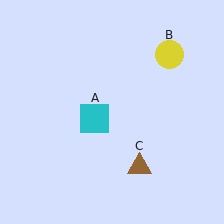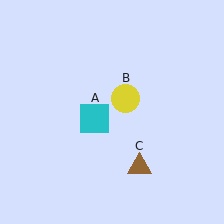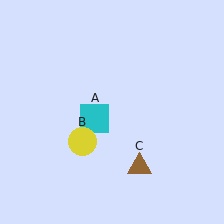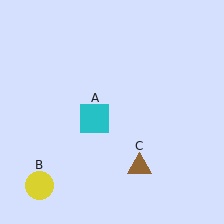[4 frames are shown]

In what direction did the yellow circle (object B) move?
The yellow circle (object B) moved down and to the left.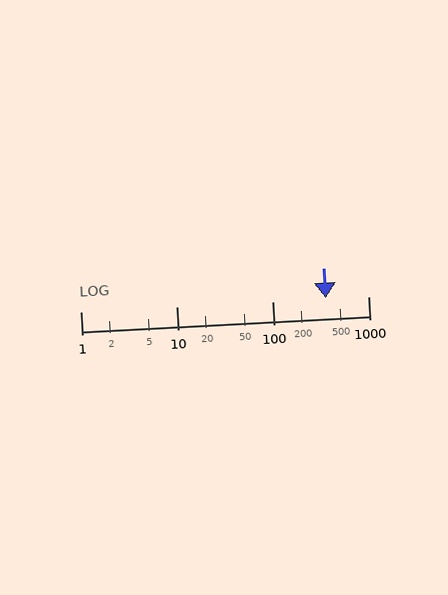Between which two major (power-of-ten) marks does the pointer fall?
The pointer is between 100 and 1000.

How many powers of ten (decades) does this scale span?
The scale spans 3 decades, from 1 to 1000.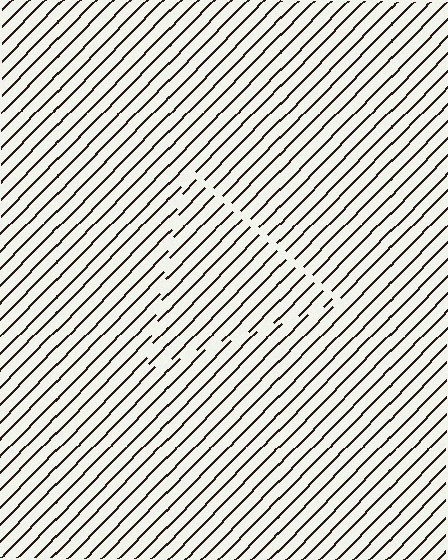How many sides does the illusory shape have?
3 sides — the line-ends trace a triangle.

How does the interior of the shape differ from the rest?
The interior of the shape contains the same grating, shifted by half a period — the contour is defined by the phase discontinuity where line-ends from the inner and outer gratings abut.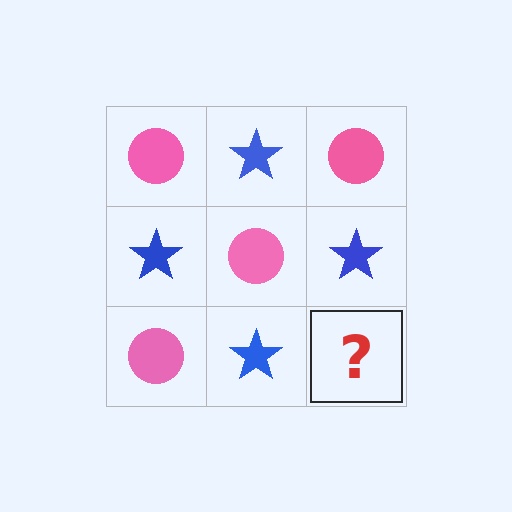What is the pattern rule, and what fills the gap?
The rule is that it alternates pink circle and blue star in a checkerboard pattern. The gap should be filled with a pink circle.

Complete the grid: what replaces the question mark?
The question mark should be replaced with a pink circle.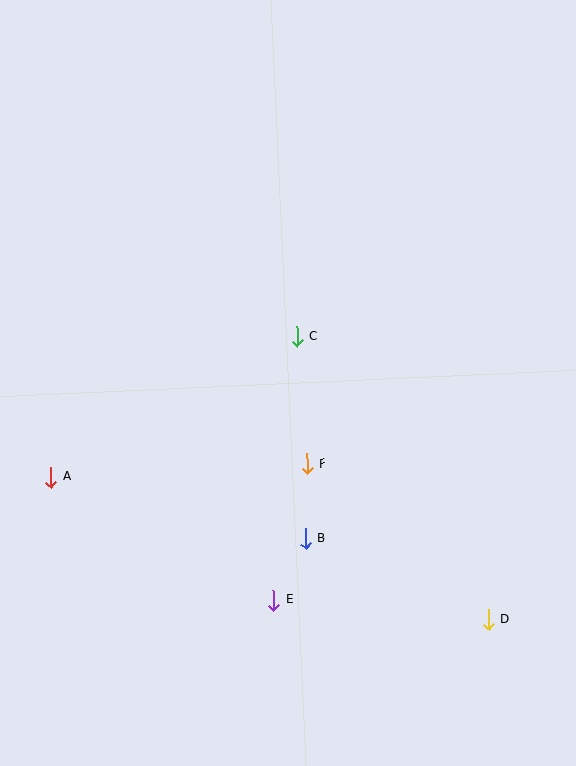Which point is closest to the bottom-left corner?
Point A is closest to the bottom-left corner.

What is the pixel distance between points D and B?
The distance between D and B is 200 pixels.